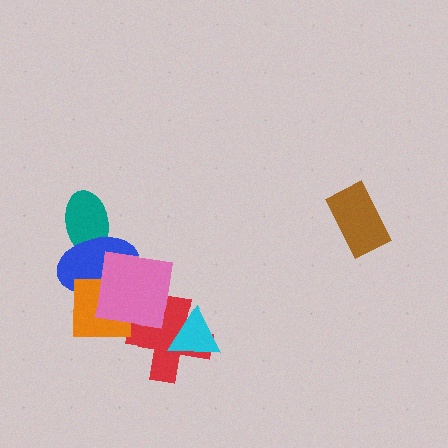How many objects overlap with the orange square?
2 objects overlap with the orange square.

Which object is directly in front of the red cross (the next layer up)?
The cyan triangle is directly in front of the red cross.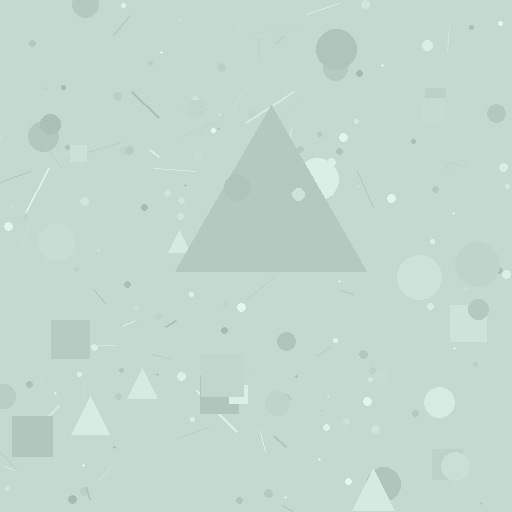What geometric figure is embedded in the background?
A triangle is embedded in the background.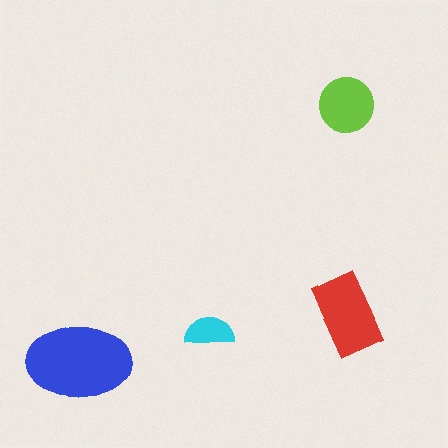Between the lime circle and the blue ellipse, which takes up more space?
The blue ellipse.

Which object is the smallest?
The cyan semicircle.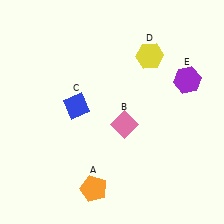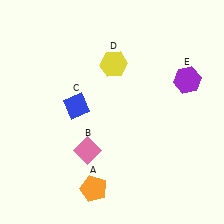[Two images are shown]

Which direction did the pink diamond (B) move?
The pink diamond (B) moved left.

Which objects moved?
The objects that moved are: the pink diamond (B), the yellow hexagon (D).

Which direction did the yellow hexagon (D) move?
The yellow hexagon (D) moved left.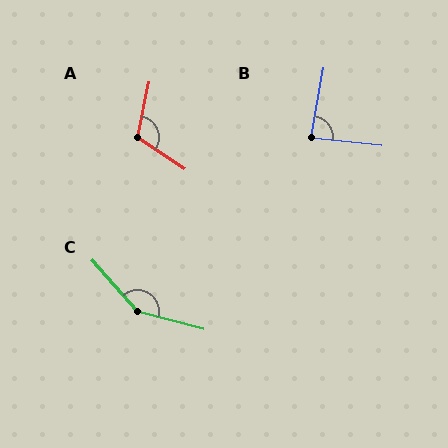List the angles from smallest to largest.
B (86°), A (111°), C (146°).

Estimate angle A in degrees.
Approximately 111 degrees.